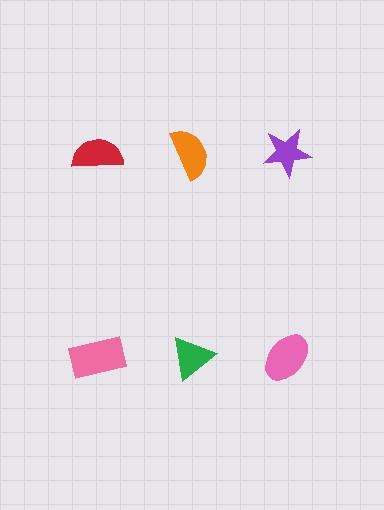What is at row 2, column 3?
A pink ellipse.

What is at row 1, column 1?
A red semicircle.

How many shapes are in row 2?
3 shapes.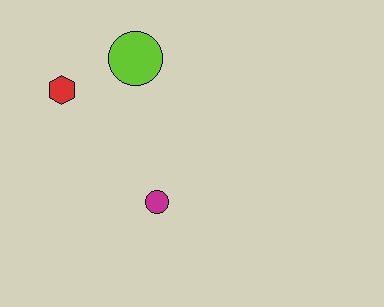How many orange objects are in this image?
There are no orange objects.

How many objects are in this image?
There are 3 objects.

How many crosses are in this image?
There are no crosses.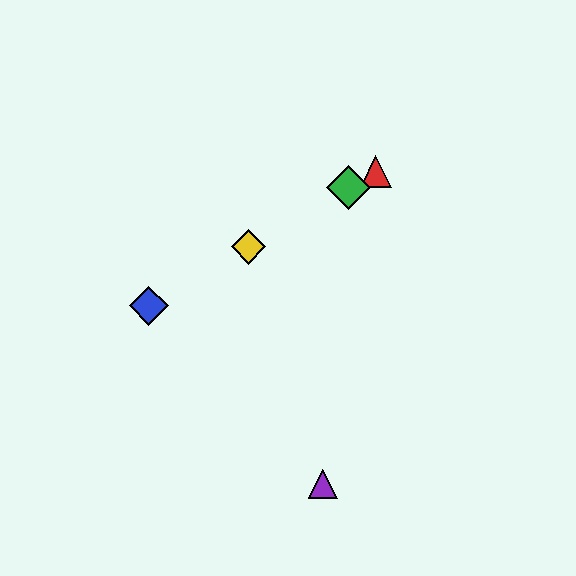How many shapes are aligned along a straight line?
4 shapes (the red triangle, the blue diamond, the green diamond, the yellow diamond) are aligned along a straight line.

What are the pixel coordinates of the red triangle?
The red triangle is at (376, 172).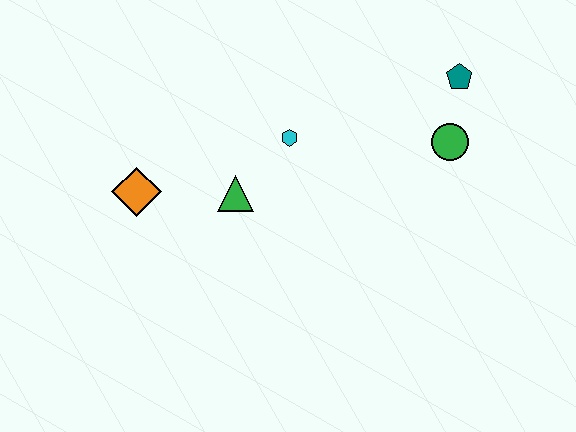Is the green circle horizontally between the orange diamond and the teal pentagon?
Yes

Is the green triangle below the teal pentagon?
Yes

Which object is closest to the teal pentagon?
The green circle is closest to the teal pentagon.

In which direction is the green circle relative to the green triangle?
The green circle is to the right of the green triangle.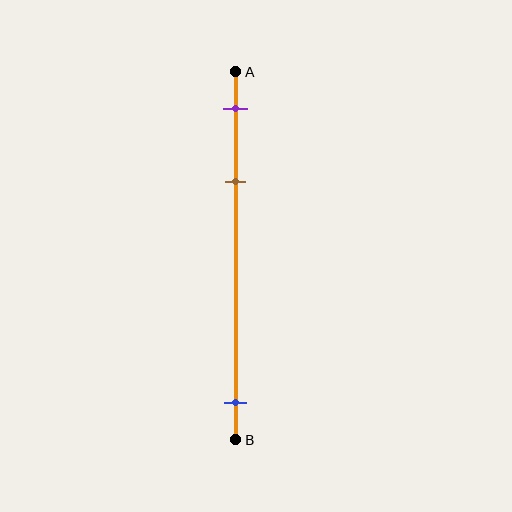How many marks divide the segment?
There are 3 marks dividing the segment.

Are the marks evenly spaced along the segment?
No, the marks are not evenly spaced.